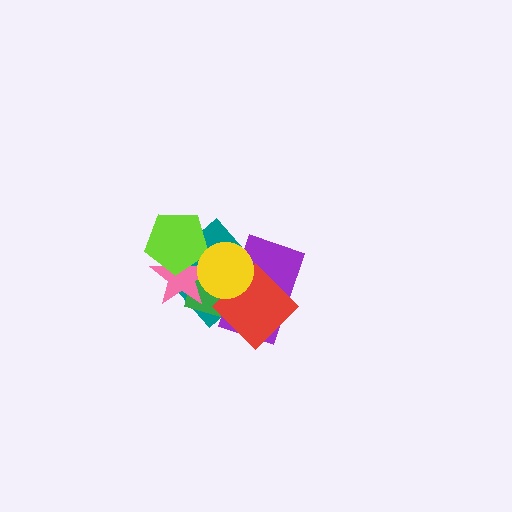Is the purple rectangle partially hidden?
Yes, it is partially covered by another shape.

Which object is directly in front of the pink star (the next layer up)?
The lime pentagon is directly in front of the pink star.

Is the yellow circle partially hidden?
No, no other shape covers it.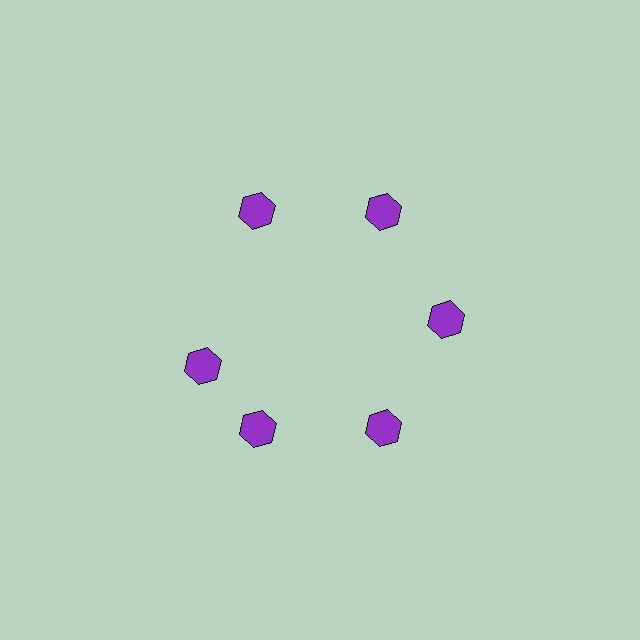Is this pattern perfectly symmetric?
No. The 6 purple hexagons are arranged in a ring, but one element near the 9 o'clock position is rotated out of alignment along the ring, breaking the 6-fold rotational symmetry.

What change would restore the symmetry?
The symmetry would be restored by rotating it back into even spacing with its neighbors so that all 6 hexagons sit at equal angles and equal distance from the center.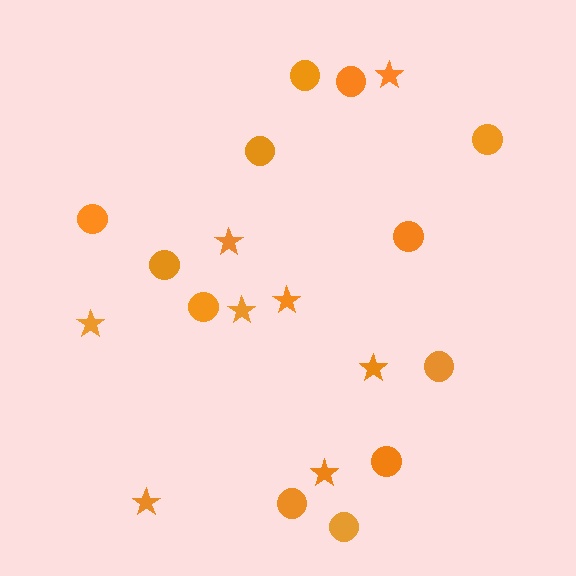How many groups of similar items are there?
There are 2 groups: one group of stars (8) and one group of circles (12).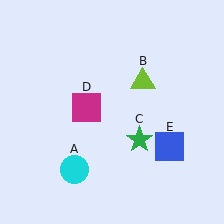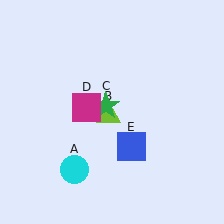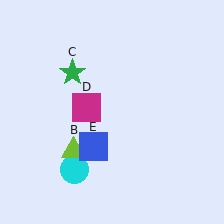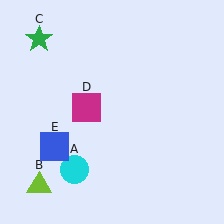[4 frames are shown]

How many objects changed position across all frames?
3 objects changed position: lime triangle (object B), green star (object C), blue square (object E).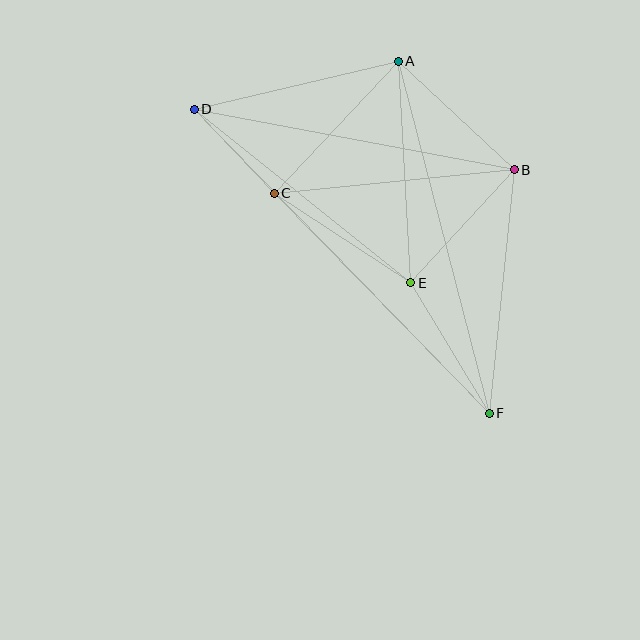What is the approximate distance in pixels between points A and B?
The distance between A and B is approximately 159 pixels.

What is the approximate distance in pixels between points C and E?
The distance between C and E is approximately 163 pixels.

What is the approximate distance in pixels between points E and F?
The distance between E and F is approximately 152 pixels.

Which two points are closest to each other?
Points C and D are closest to each other.